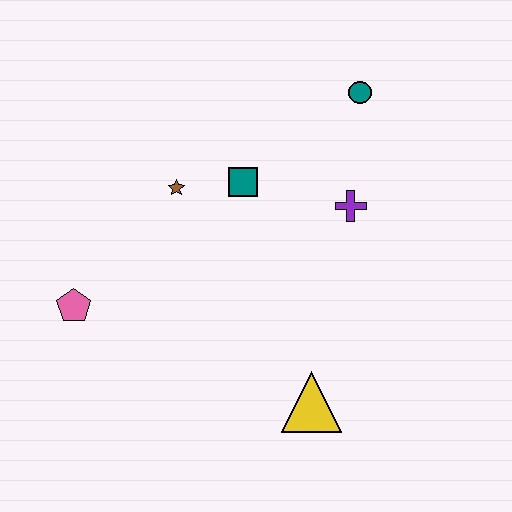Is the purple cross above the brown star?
No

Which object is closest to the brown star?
The teal square is closest to the brown star.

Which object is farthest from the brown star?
The yellow triangle is farthest from the brown star.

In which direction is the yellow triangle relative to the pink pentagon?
The yellow triangle is to the right of the pink pentagon.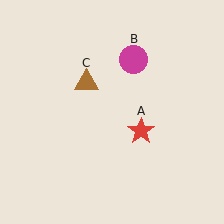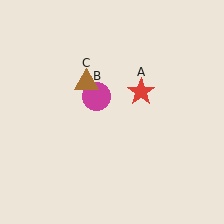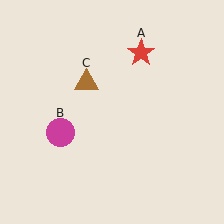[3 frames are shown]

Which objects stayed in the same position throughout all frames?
Brown triangle (object C) remained stationary.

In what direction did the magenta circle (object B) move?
The magenta circle (object B) moved down and to the left.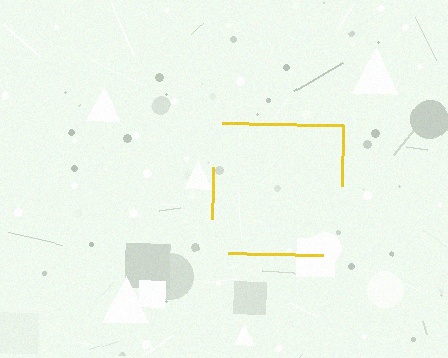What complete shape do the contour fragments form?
The contour fragments form a square.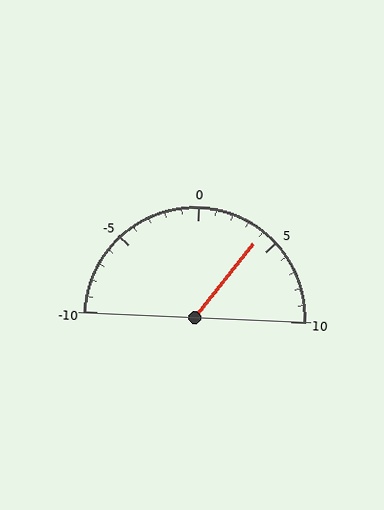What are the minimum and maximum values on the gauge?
The gauge ranges from -10 to 10.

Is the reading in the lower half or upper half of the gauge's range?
The reading is in the upper half of the range (-10 to 10).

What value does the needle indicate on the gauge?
The needle indicates approximately 4.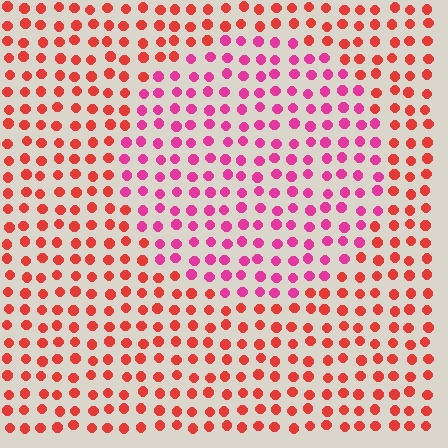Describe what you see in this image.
The image is filled with small red elements in a uniform arrangement. A circle-shaped region is visible where the elements are tinted to a slightly different hue, forming a subtle color boundary.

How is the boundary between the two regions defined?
The boundary is defined purely by a slight shift in hue (about 38 degrees). Spacing, size, and orientation are identical on both sides.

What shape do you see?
I see a circle.